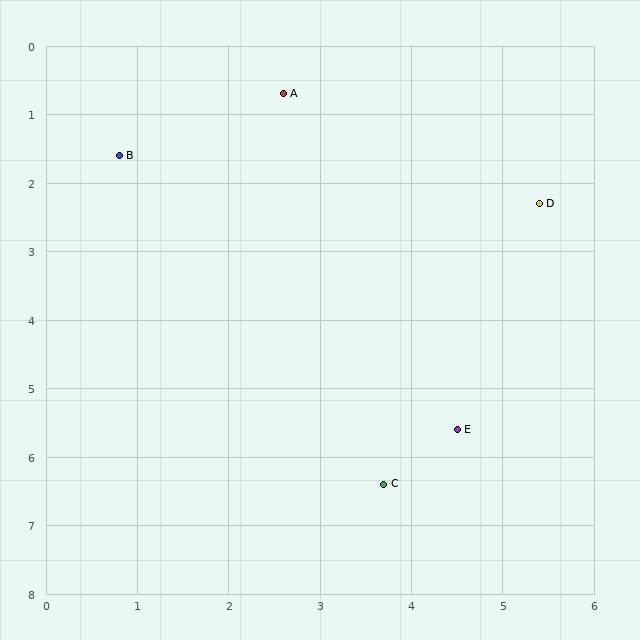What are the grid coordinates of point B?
Point B is at approximately (0.8, 1.6).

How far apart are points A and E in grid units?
Points A and E are about 5.3 grid units apart.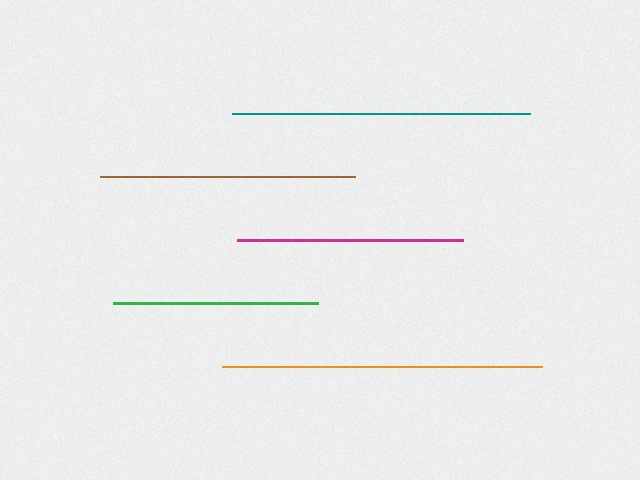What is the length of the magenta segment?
The magenta segment is approximately 226 pixels long.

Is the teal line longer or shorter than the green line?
The teal line is longer than the green line.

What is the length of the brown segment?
The brown segment is approximately 255 pixels long.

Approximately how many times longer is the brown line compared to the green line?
The brown line is approximately 1.2 times the length of the green line.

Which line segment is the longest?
The orange line is the longest at approximately 320 pixels.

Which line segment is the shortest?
The green line is the shortest at approximately 206 pixels.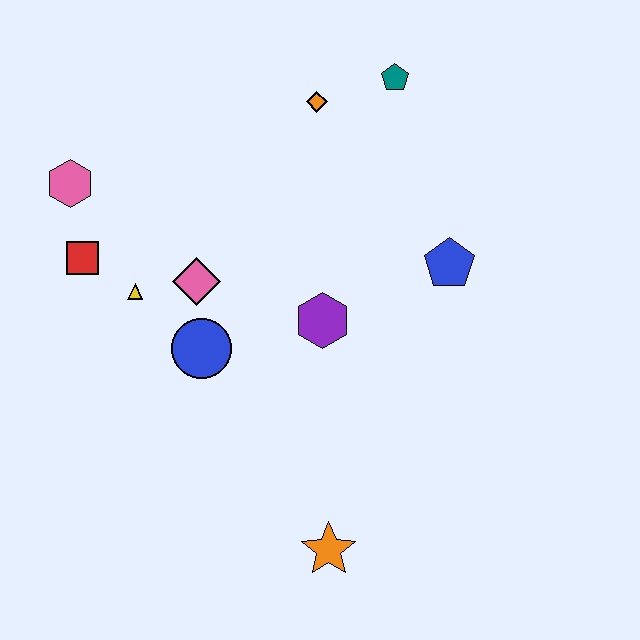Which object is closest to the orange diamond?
The teal pentagon is closest to the orange diamond.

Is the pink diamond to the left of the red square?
No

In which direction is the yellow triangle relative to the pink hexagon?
The yellow triangle is below the pink hexagon.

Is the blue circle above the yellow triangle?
No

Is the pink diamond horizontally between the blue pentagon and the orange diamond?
No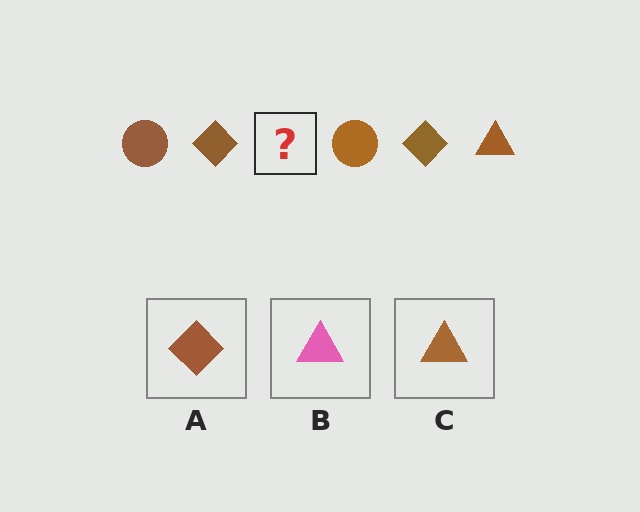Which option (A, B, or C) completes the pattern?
C.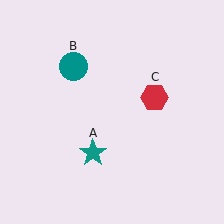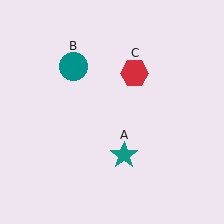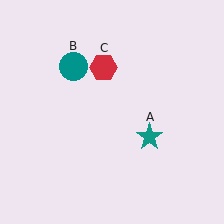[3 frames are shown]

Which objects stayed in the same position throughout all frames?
Teal circle (object B) remained stationary.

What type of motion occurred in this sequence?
The teal star (object A), red hexagon (object C) rotated counterclockwise around the center of the scene.